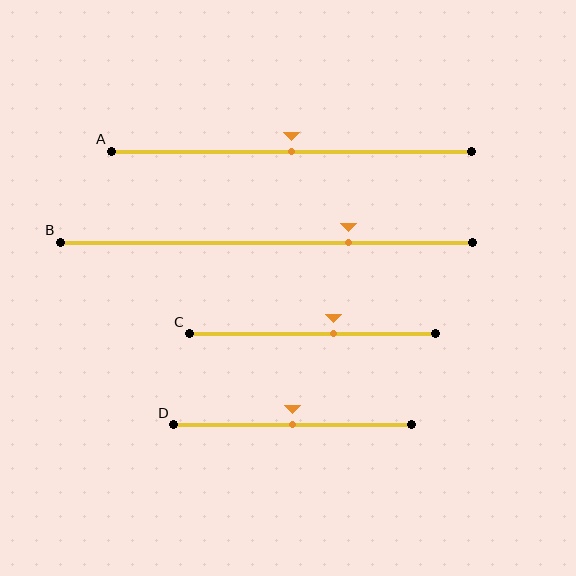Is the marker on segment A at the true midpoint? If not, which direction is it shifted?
Yes, the marker on segment A is at the true midpoint.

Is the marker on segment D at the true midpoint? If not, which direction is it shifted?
Yes, the marker on segment D is at the true midpoint.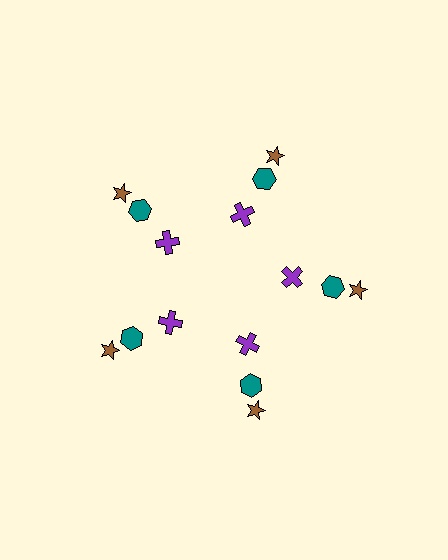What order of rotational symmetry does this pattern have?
This pattern has 5-fold rotational symmetry.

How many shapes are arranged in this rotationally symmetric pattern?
There are 15 shapes, arranged in 5 groups of 3.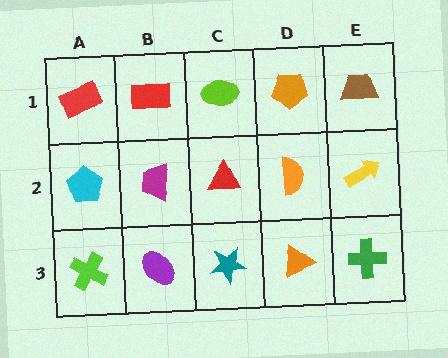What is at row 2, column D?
An orange semicircle.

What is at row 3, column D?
An orange triangle.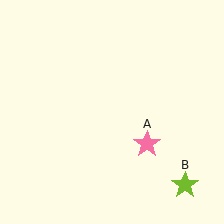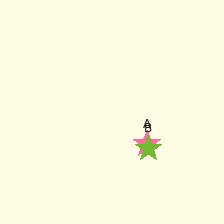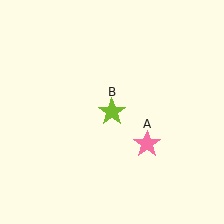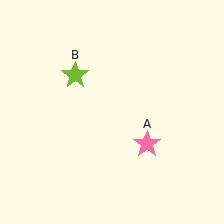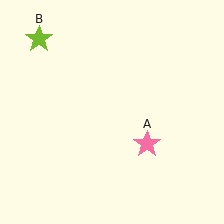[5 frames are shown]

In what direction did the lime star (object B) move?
The lime star (object B) moved up and to the left.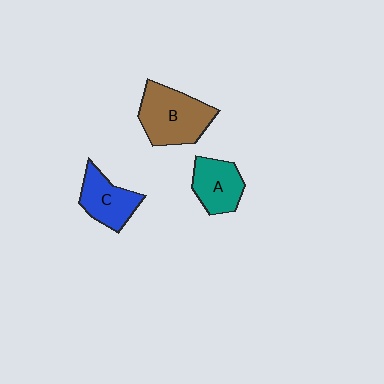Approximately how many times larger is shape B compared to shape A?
Approximately 1.5 times.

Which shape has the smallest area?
Shape A (teal).